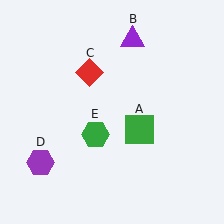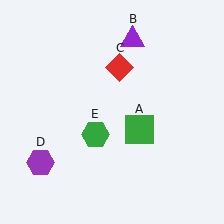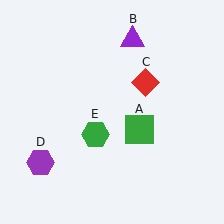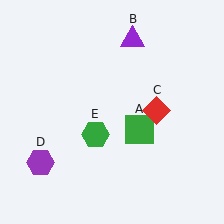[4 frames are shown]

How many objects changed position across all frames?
1 object changed position: red diamond (object C).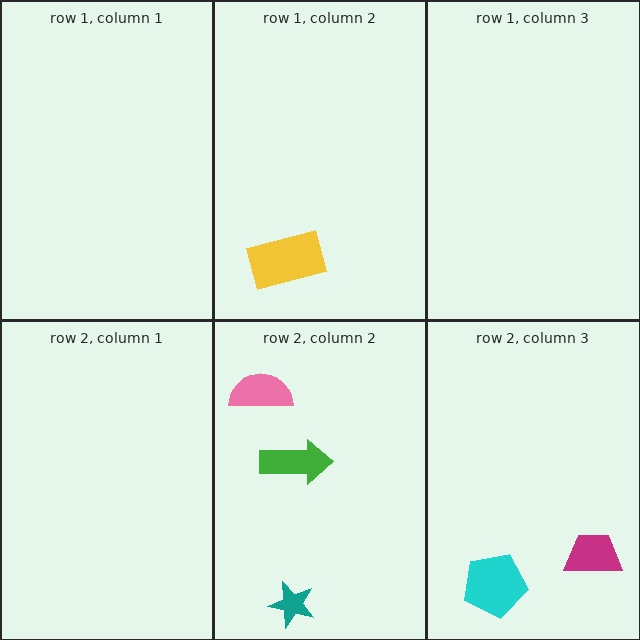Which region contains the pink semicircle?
The row 2, column 2 region.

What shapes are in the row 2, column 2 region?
The pink semicircle, the teal star, the green arrow.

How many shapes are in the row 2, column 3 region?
2.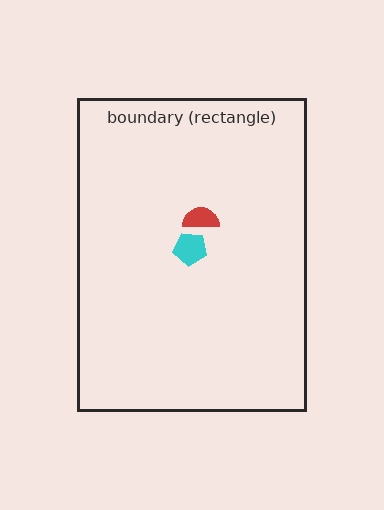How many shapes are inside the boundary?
3 inside, 0 outside.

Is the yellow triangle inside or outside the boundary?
Inside.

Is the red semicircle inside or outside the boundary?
Inside.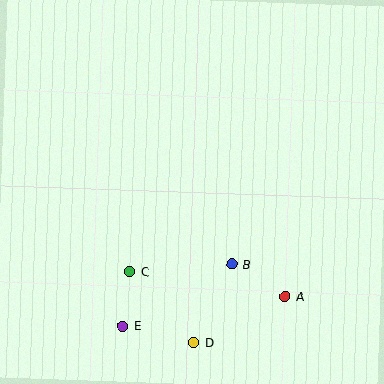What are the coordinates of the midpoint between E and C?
The midpoint between E and C is at (126, 299).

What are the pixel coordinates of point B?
Point B is at (232, 264).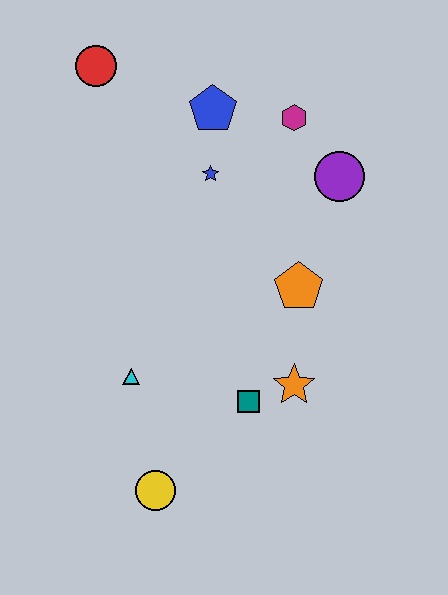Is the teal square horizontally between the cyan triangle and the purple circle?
Yes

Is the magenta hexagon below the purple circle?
No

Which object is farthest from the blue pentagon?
The yellow circle is farthest from the blue pentagon.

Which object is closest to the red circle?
The blue pentagon is closest to the red circle.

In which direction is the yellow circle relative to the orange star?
The yellow circle is to the left of the orange star.